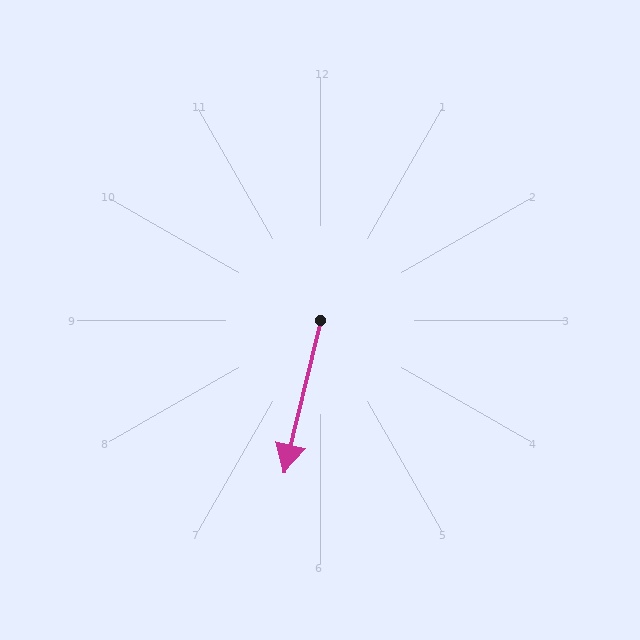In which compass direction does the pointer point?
South.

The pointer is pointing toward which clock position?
Roughly 6 o'clock.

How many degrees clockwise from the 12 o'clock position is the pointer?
Approximately 193 degrees.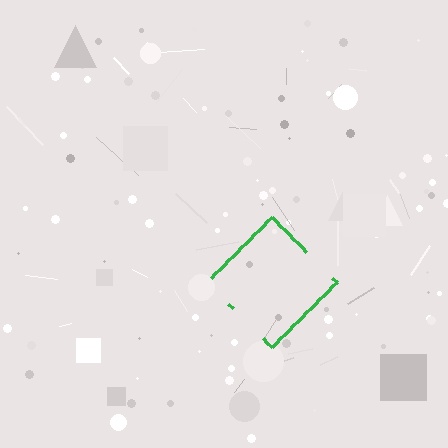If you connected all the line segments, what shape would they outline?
They would outline a diamond.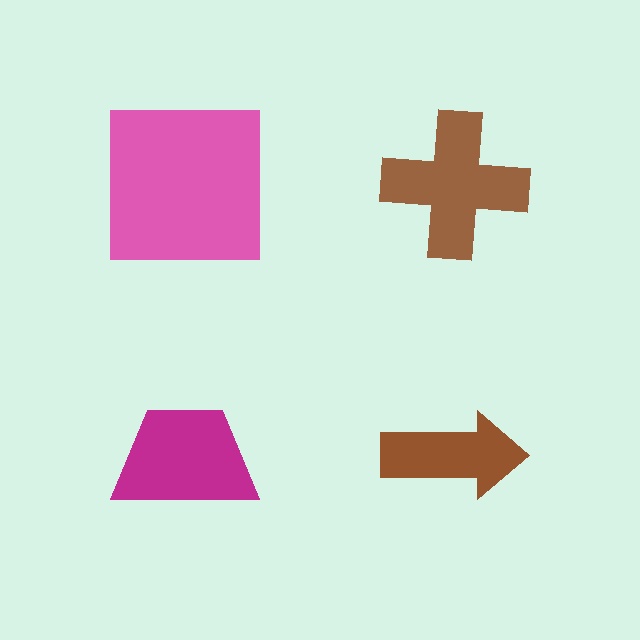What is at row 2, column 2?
A brown arrow.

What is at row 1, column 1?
A pink square.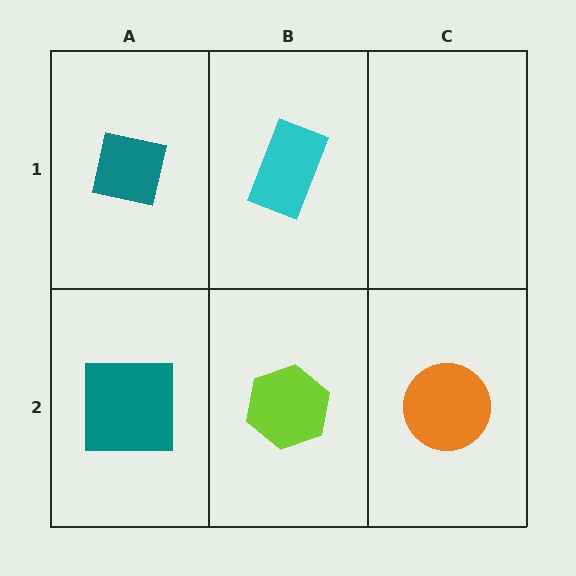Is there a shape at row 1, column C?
No, that cell is empty.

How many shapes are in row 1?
2 shapes.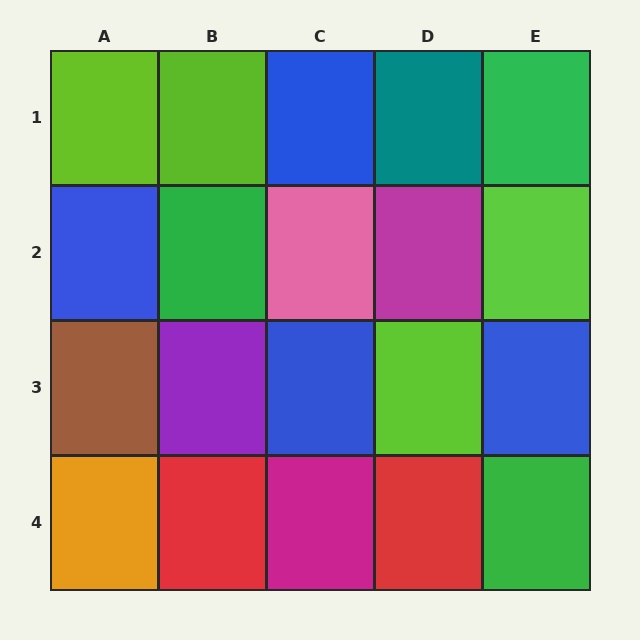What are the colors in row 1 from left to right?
Lime, lime, blue, teal, green.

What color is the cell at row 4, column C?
Magenta.